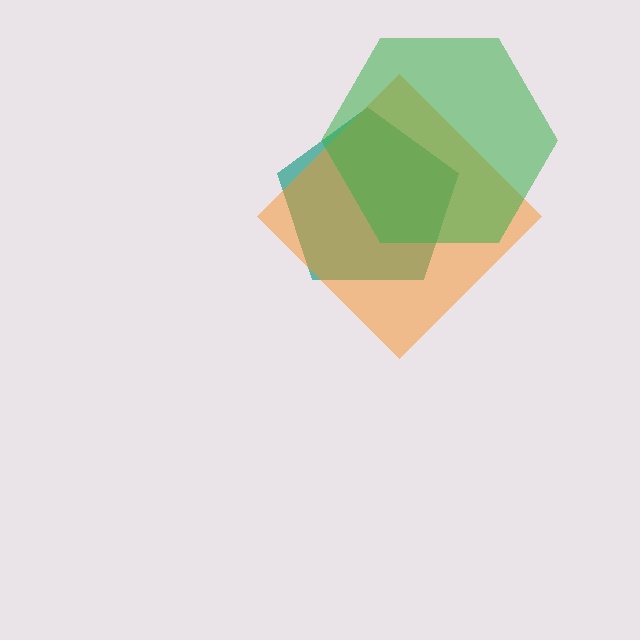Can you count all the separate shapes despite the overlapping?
Yes, there are 3 separate shapes.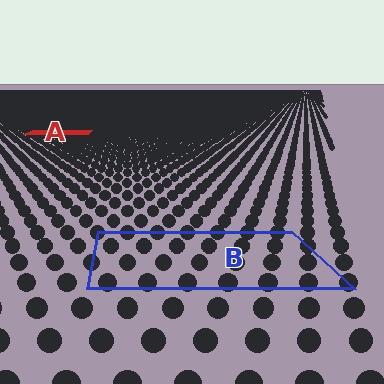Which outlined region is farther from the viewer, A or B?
Region A is farther from the viewer — the texture elements inside it appear smaller and more densely packed.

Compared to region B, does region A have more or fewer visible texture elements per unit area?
Region A has more texture elements per unit area — they are packed more densely because it is farther away.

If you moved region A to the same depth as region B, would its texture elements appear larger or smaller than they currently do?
They would appear larger. At a closer depth, the same texture elements are projected at a bigger on-screen size.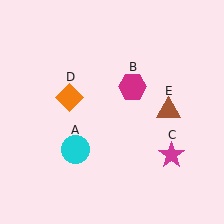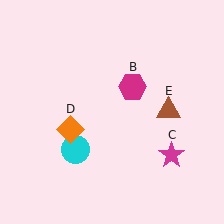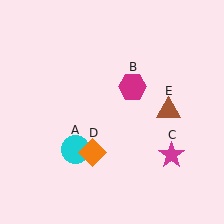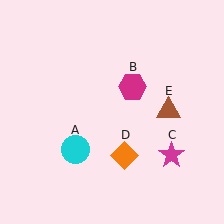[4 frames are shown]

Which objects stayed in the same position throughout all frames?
Cyan circle (object A) and magenta hexagon (object B) and magenta star (object C) and brown triangle (object E) remained stationary.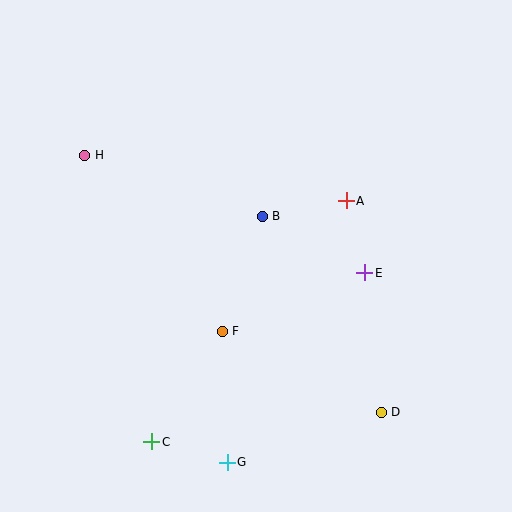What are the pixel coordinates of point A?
Point A is at (346, 201).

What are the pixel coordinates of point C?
Point C is at (152, 442).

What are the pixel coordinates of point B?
Point B is at (262, 216).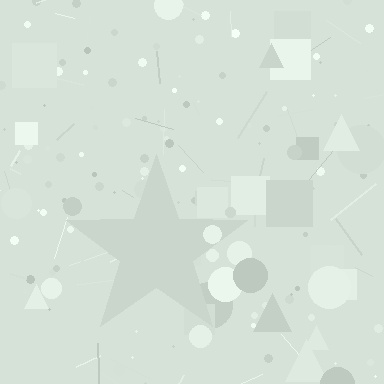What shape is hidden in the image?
A star is hidden in the image.